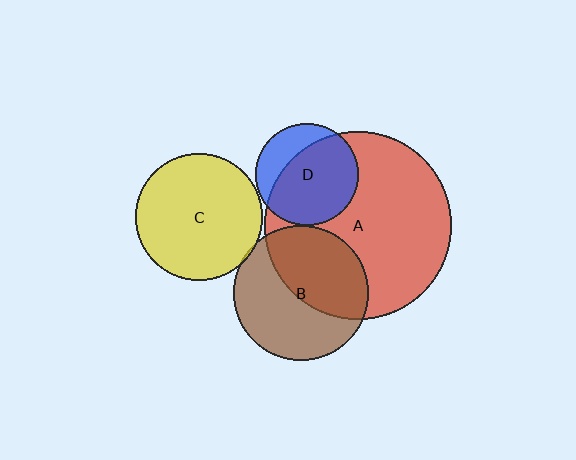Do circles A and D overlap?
Yes.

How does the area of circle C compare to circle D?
Approximately 1.5 times.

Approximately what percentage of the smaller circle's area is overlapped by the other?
Approximately 70%.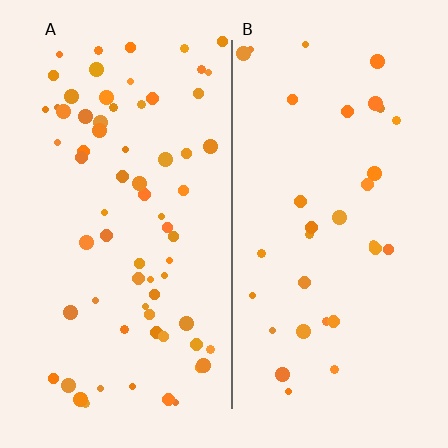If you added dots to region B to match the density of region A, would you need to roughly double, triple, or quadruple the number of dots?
Approximately double.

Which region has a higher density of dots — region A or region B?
A (the left).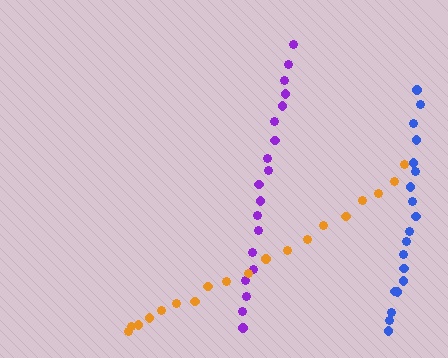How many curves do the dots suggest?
There are 3 distinct paths.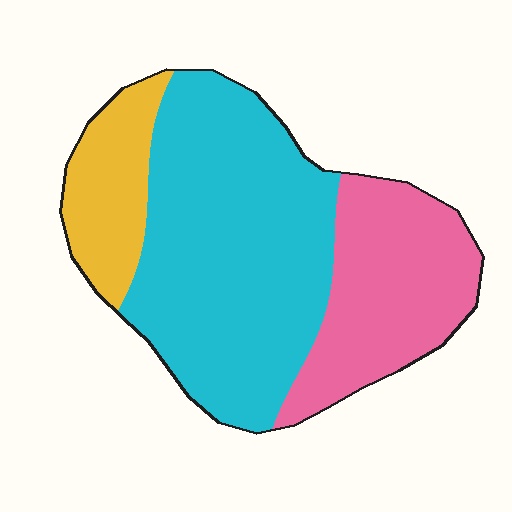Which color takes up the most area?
Cyan, at roughly 55%.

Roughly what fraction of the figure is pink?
Pink covers around 30% of the figure.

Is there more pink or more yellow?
Pink.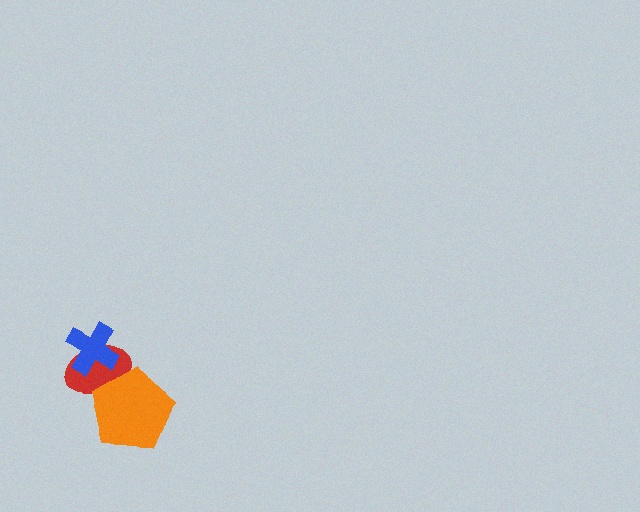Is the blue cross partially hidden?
No, no other shape covers it.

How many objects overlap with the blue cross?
1 object overlaps with the blue cross.